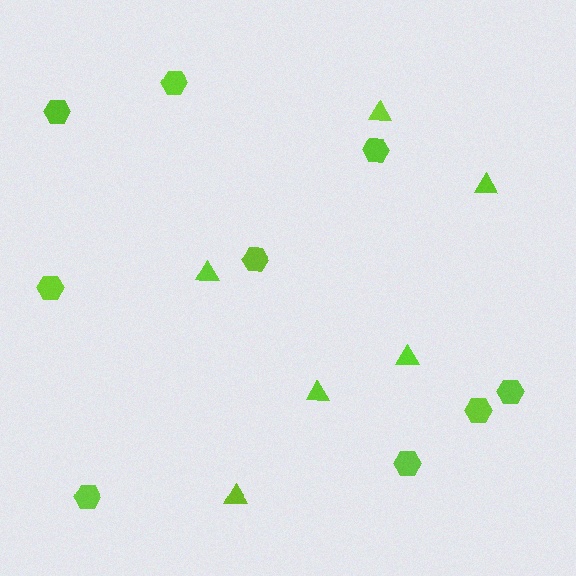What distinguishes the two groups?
There are 2 groups: one group of triangles (6) and one group of hexagons (9).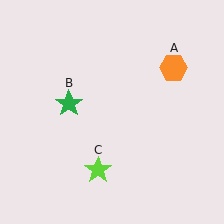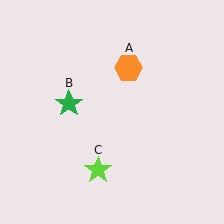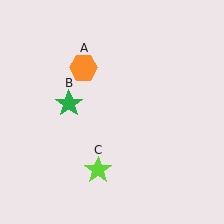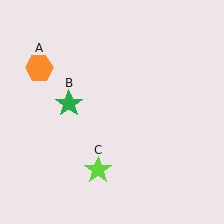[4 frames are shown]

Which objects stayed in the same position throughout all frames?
Green star (object B) and lime star (object C) remained stationary.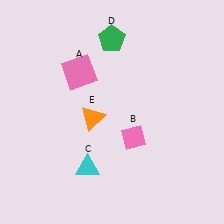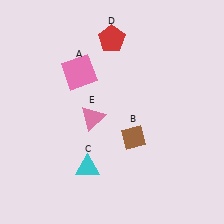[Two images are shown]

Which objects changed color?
B changed from pink to brown. D changed from green to red. E changed from orange to pink.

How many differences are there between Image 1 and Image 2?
There are 3 differences between the two images.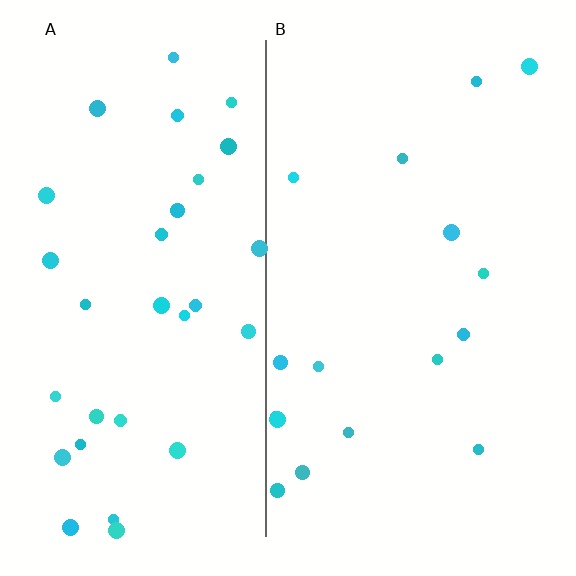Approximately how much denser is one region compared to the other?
Approximately 1.9× — region A over region B.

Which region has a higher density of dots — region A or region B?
A (the left).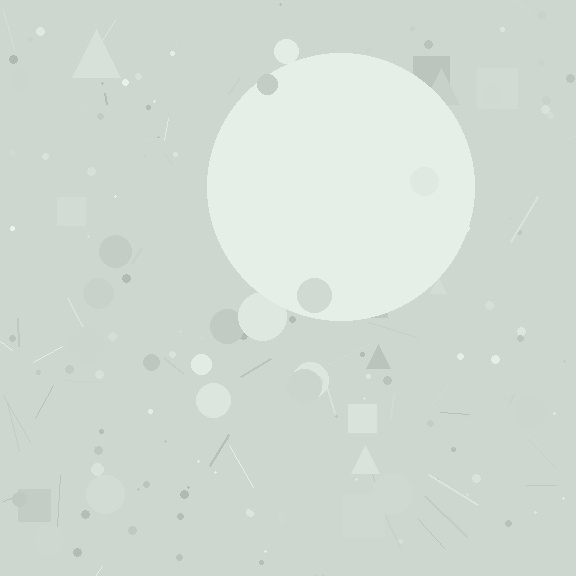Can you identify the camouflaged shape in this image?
The camouflaged shape is a circle.